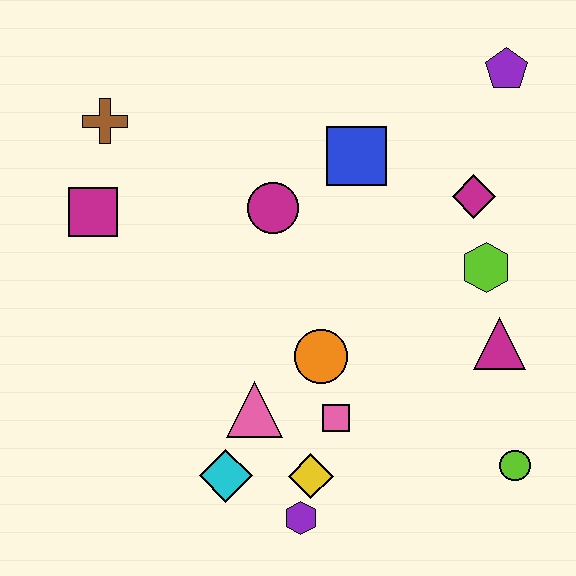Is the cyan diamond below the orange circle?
Yes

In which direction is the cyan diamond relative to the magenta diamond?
The cyan diamond is below the magenta diamond.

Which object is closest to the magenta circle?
The blue square is closest to the magenta circle.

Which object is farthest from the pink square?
The purple pentagon is farthest from the pink square.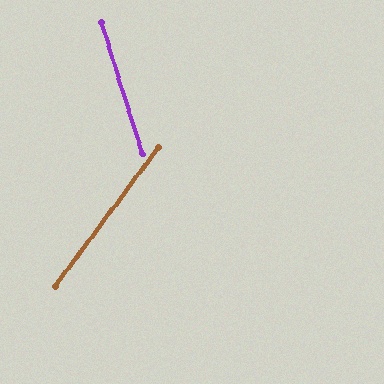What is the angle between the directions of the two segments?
Approximately 54 degrees.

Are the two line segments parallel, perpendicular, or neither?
Neither parallel nor perpendicular — they differ by about 54°.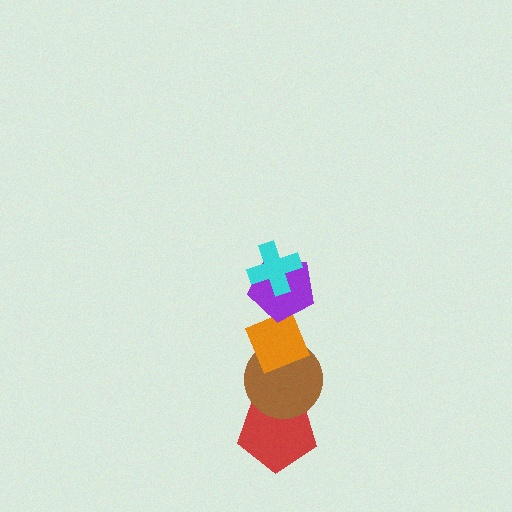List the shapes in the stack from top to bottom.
From top to bottom: the cyan cross, the purple pentagon, the orange diamond, the brown circle, the red pentagon.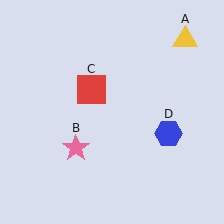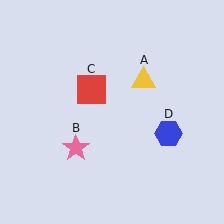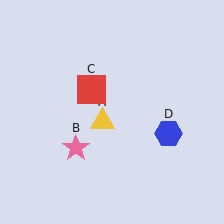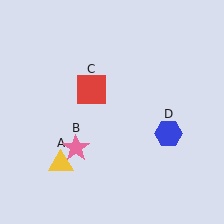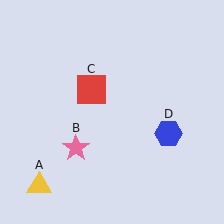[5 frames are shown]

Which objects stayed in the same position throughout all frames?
Pink star (object B) and red square (object C) and blue hexagon (object D) remained stationary.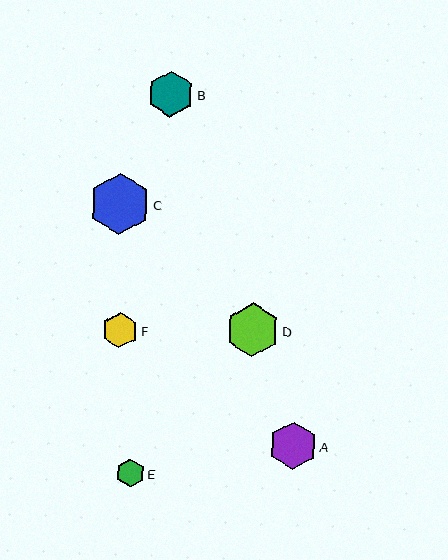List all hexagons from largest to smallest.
From largest to smallest: C, D, A, B, F, E.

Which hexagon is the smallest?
Hexagon E is the smallest with a size of approximately 28 pixels.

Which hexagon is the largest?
Hexagon C is the largest with a size of approximately 61 pixels.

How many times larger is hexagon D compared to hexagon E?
Hexagon D is approximately 1.9 times the size of hexagon E.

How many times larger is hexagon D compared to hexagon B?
Hexagon D is approximately 1.2 times the size of hexagon B.